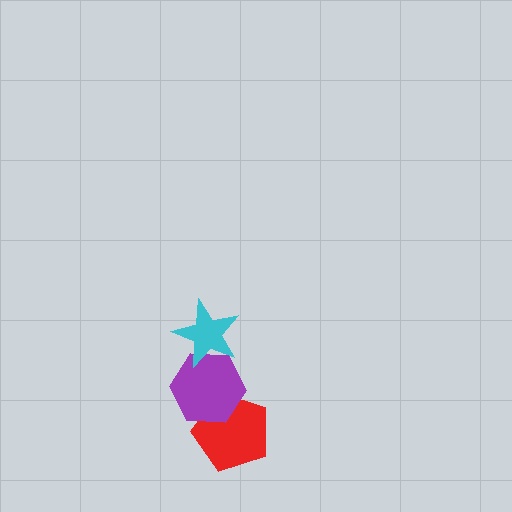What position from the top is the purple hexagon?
The purple hexagon is 2nd from the top.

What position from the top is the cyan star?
The cyan star is 1st from the top.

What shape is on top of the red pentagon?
The purple hexagon is on top of the red pentagon.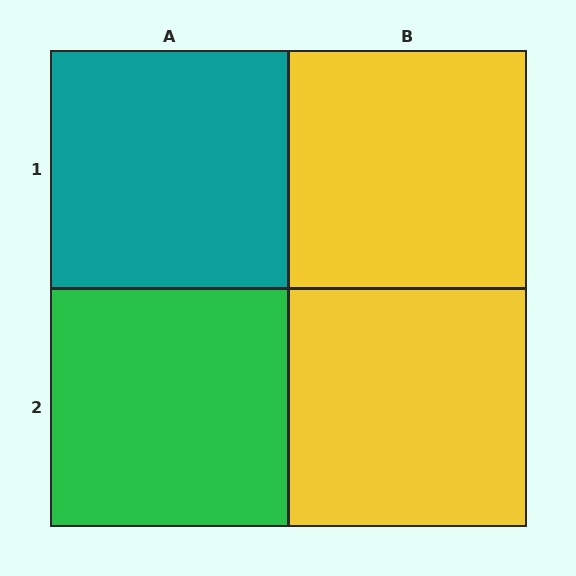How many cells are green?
1 cell is green.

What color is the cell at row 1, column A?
Teal.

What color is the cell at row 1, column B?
Yellow.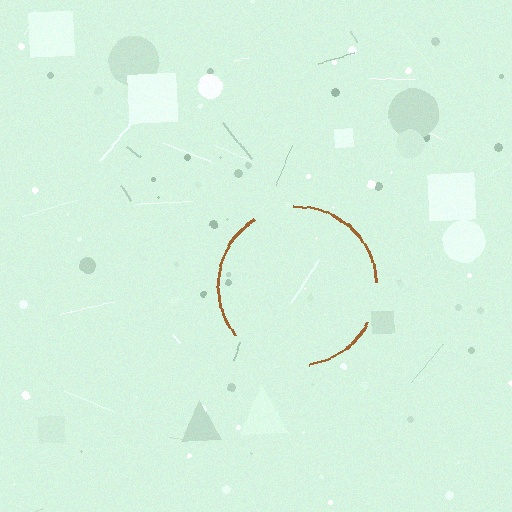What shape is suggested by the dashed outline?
The dashed outline suggests a circle.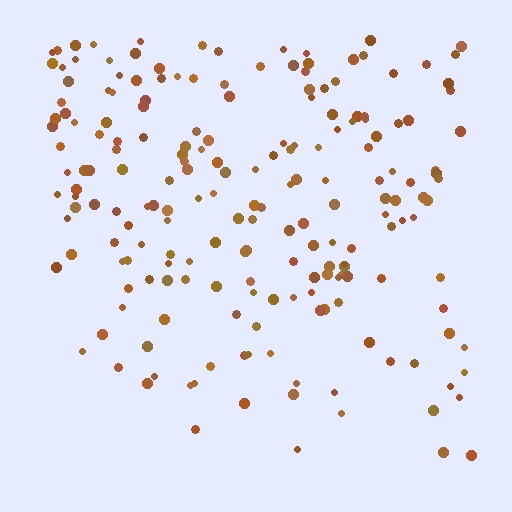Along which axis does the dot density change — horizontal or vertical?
Vertical.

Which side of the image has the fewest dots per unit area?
The bottom.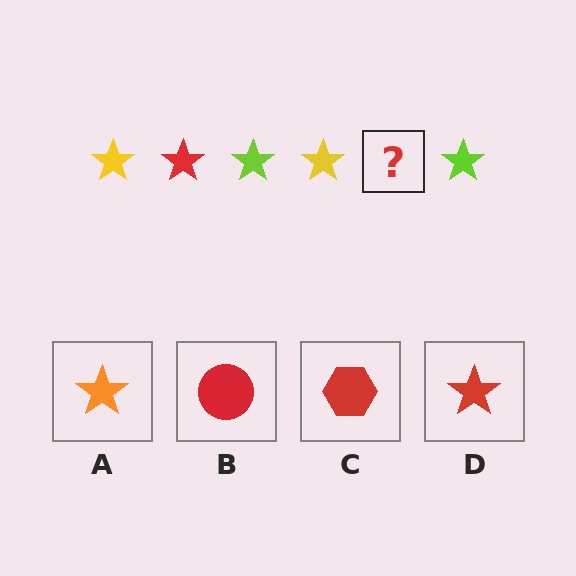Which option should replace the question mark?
Option D.